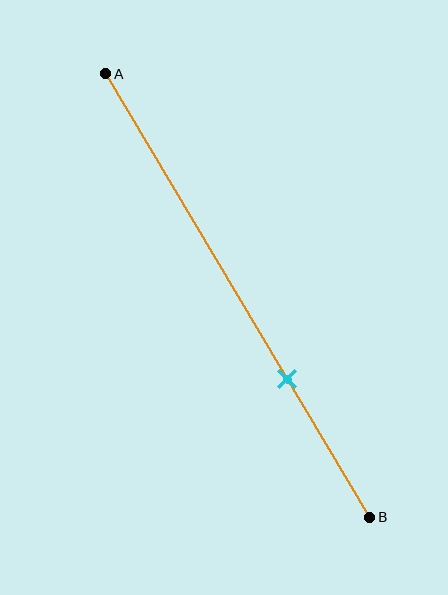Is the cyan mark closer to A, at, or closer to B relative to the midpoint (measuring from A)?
The cyan mark is closer to point B than the midpoint of segment AB.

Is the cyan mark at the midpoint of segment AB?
No, the mark is at about 70% from A, not at the 50% midpoint.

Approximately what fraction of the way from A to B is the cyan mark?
The cyan mark is approximately 70% of the way from A to B.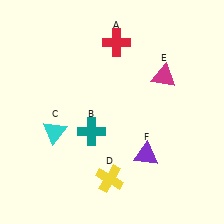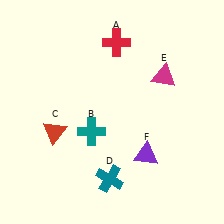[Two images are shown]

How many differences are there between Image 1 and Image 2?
There are 2 differences between the two images.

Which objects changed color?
C changed from cyan to red. D changed from yellow to teal.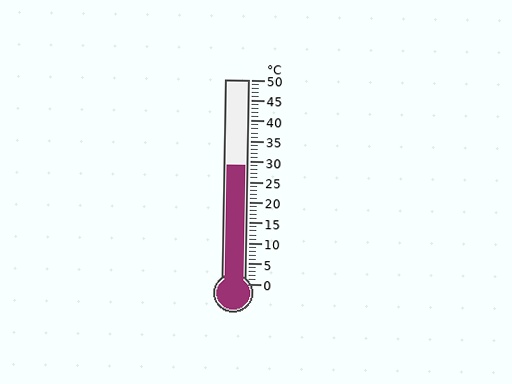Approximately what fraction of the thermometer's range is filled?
The thermometer is filled to approximately 60% of its range.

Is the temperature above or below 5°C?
The temperature is above 5°C.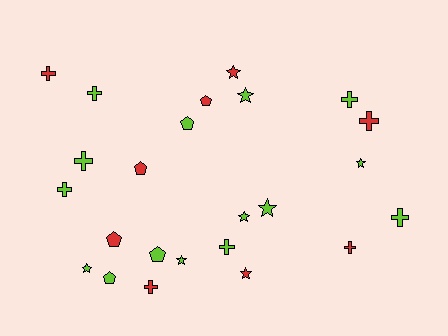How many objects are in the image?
There are 24 objects.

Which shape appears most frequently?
Cross, with 10 objects.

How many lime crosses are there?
There are 6 lime crosses.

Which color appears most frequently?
Lime, with 15 objects.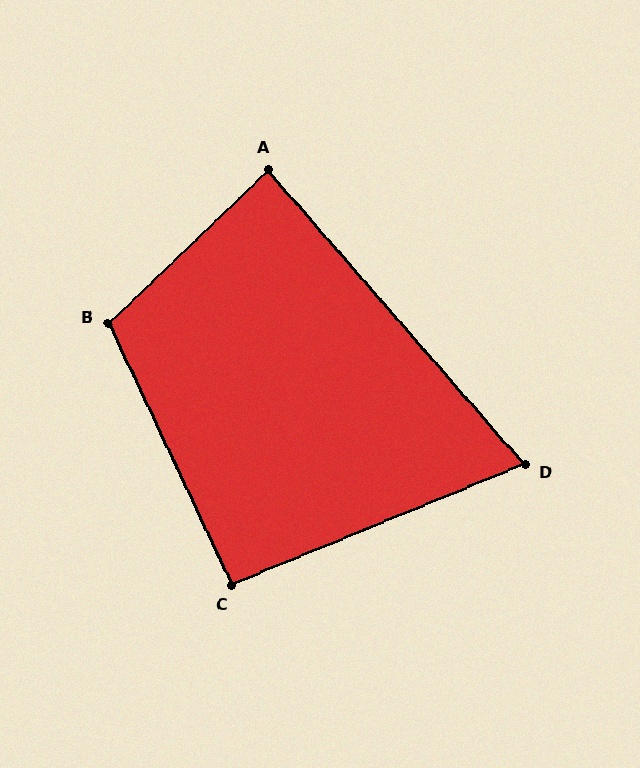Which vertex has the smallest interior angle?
D, at approximately 71 degrees.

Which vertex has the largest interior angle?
B, at approximately 109 degrees.